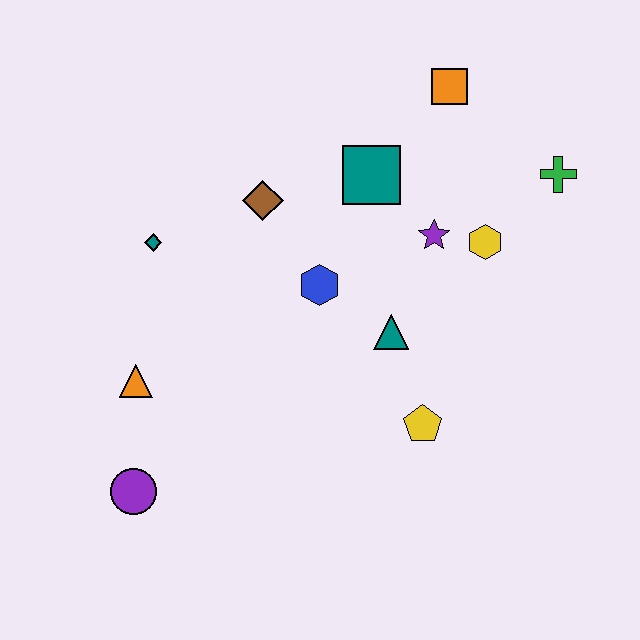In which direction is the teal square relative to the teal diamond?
The teal square is to the right of the teal diamond.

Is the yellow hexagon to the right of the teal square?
Yes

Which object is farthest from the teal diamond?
The green cross is farthest from the teal diamond.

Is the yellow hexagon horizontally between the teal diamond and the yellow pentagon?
No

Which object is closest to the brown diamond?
The blue hexagon is closest to the brown diamond.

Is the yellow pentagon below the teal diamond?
Yes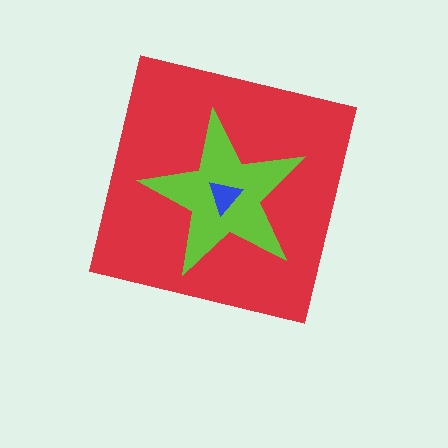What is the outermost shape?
The red square.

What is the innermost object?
The blue triangle.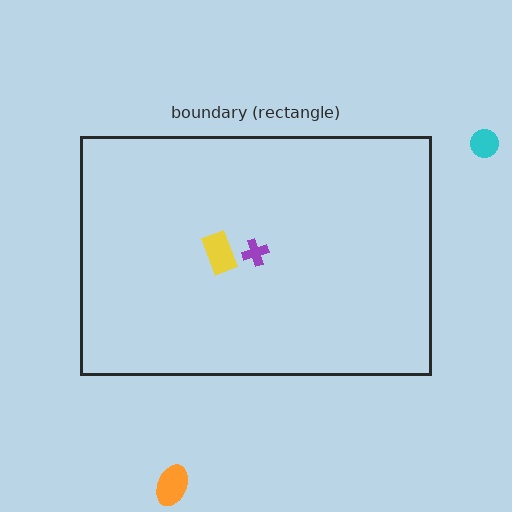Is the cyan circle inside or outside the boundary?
Outside.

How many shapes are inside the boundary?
2 inside, 2 outside.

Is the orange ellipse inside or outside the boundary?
Outside.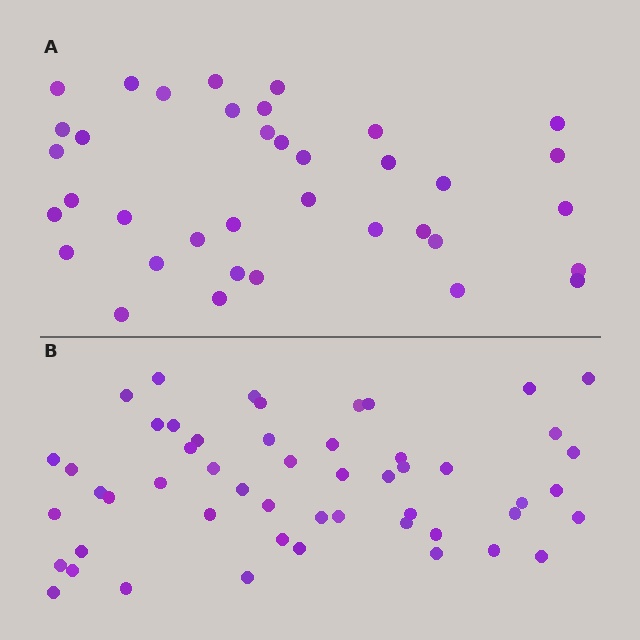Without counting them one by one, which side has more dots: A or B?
Region B (the bottom region) has more dots.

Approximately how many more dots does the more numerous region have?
Region B has approximately 15 more dots than region A.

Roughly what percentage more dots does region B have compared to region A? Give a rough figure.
About 40% more.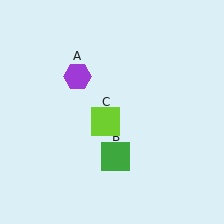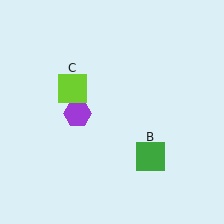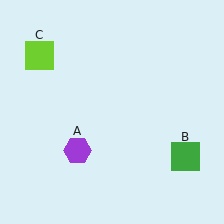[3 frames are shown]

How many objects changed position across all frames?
3 objects changed position: purple hexagon (object A), green square (object B), lime square (object C).